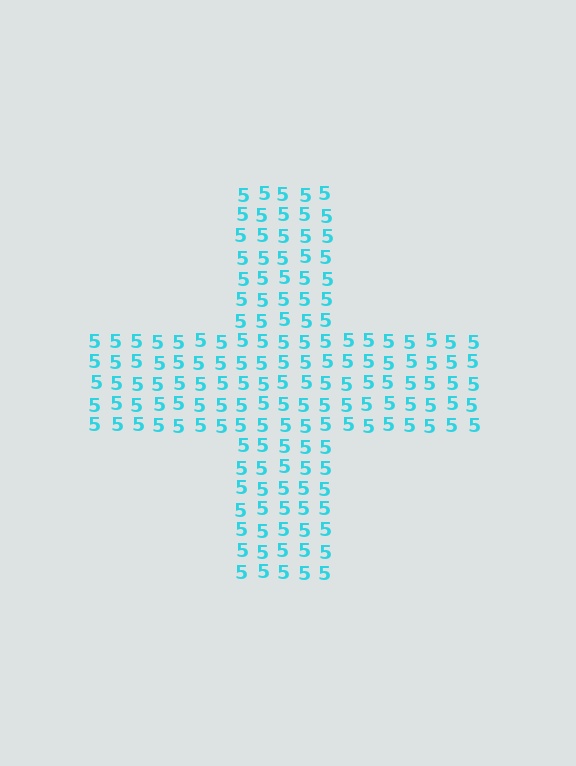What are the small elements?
The small elements are digit 5's.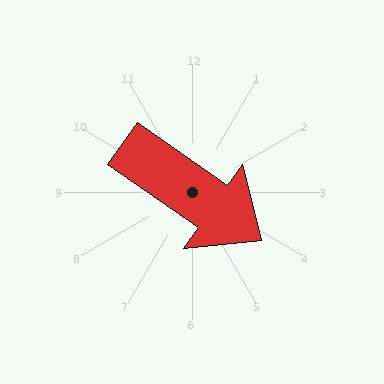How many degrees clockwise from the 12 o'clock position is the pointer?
Approximately 125 degrees.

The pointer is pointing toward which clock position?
Roughly 4 o'clock.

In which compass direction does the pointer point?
Southeast.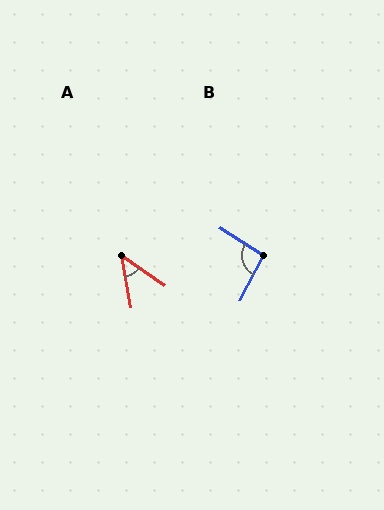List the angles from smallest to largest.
A (45°), B (96°).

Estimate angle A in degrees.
Approximately 45 degrees.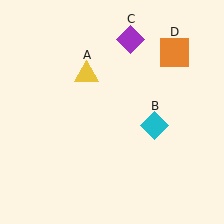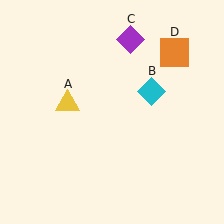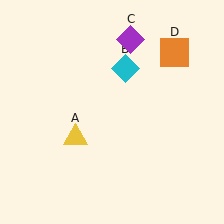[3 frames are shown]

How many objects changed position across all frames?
2 objects changed position: yellow triangle (object A), cyan diamond (object B).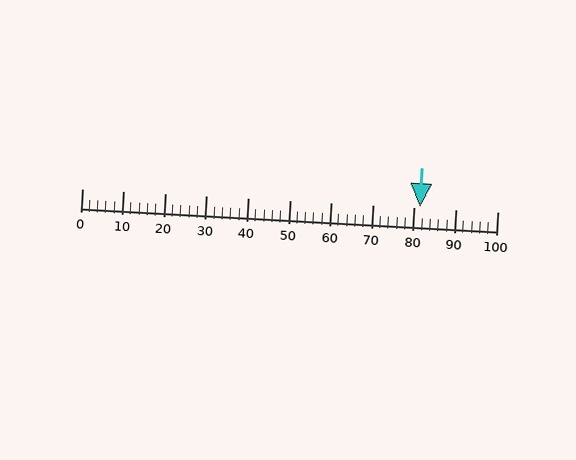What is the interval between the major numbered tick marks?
The major tick marks are spaced 10 units apart.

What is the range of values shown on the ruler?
The ruler shows values from 0 to 100.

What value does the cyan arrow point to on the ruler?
The cyan arrow points to approximately 81.